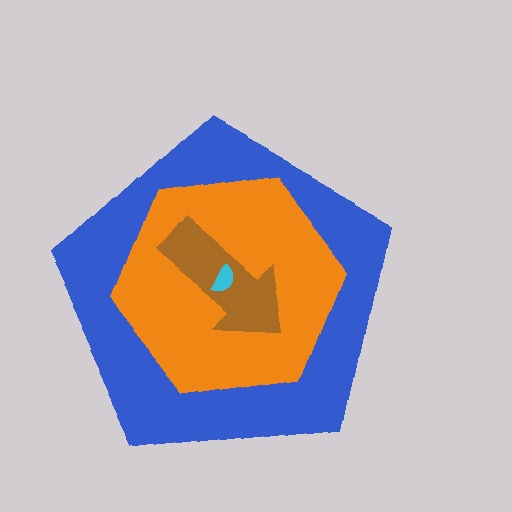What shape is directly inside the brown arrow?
The cyan semicircle.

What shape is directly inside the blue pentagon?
The orange hexagon.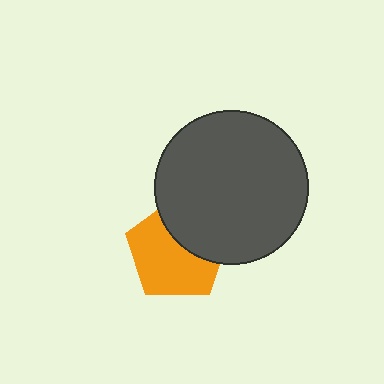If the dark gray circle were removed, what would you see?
You would see the complete orange pentagon.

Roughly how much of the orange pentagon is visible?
About half of it is visible (roughly 63%).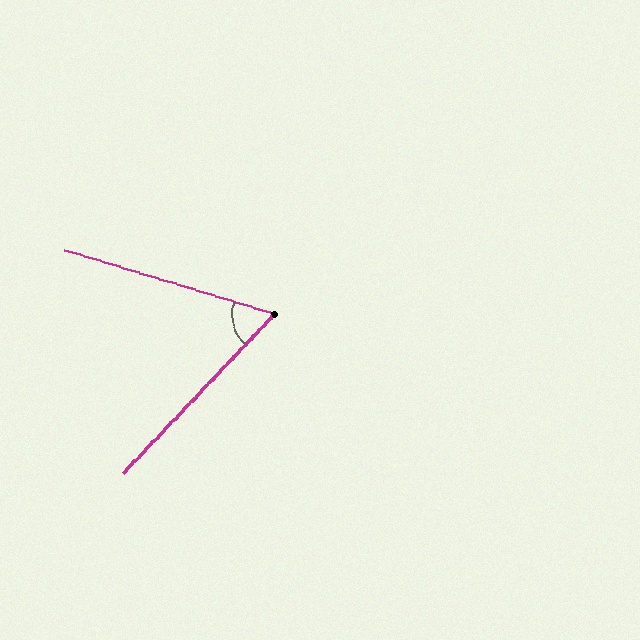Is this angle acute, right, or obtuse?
It is acute.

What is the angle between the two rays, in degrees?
Approximately 63 degrees.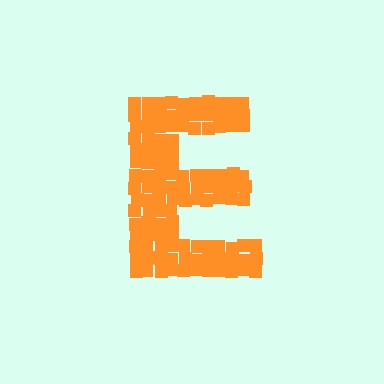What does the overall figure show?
The overall figure shows the letter E.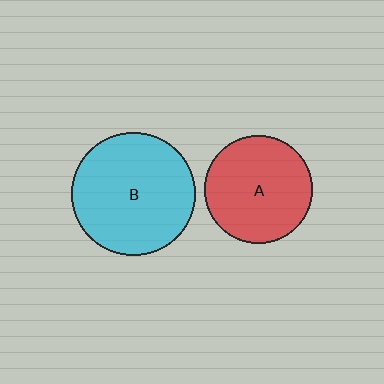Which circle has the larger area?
Circle B (cyan).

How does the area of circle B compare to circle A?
Approximately 1.3 times.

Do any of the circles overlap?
No, none of the circles overlap.